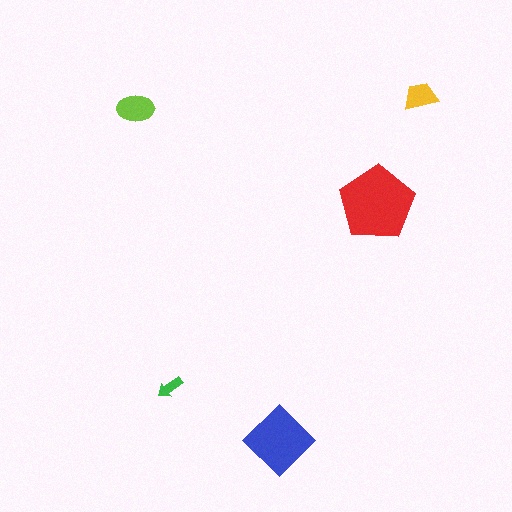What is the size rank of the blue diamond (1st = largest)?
2nd.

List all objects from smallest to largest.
The green arrow, the yellow trapezoid, the lime ellipse, the blue diamond, the red pentagon.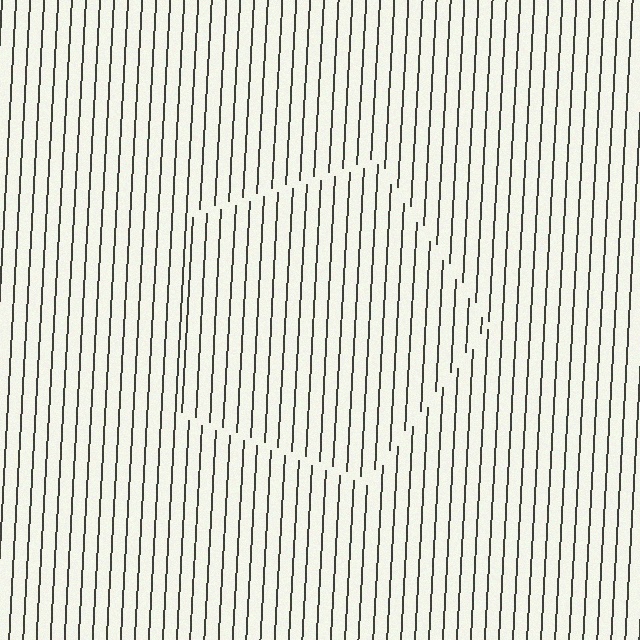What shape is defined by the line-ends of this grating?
An illusory pentagon. The interior of the shape contains the same grating, shifted by half a period — the contour is defined by the phase discontinuity where line-ends from the inner and outer gratings abut.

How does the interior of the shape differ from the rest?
The interior of the shape contains the same grating, shifted by half a period — the contour is defined by the phase discontinuity where line-ends from the inner and outer gratings abut.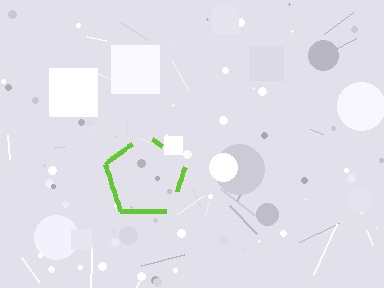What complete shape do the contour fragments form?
The contour fragments form a pentagon.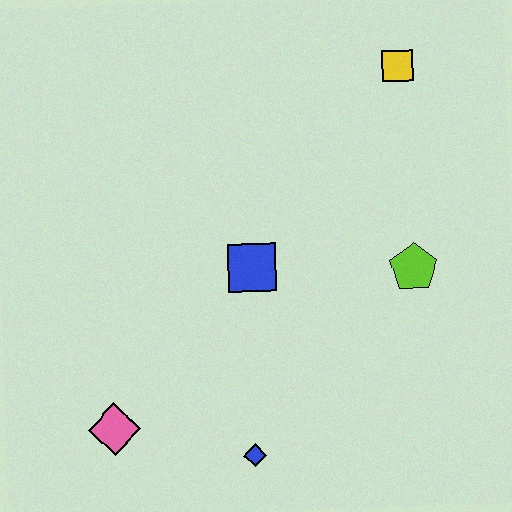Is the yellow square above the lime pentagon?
Yes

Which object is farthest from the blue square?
The yellow square is farthest from the blue square.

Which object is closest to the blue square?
The lime pentagon is closest to the blue square.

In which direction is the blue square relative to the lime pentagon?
The blue square is to the left of the lime pentagon.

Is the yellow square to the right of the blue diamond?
Yes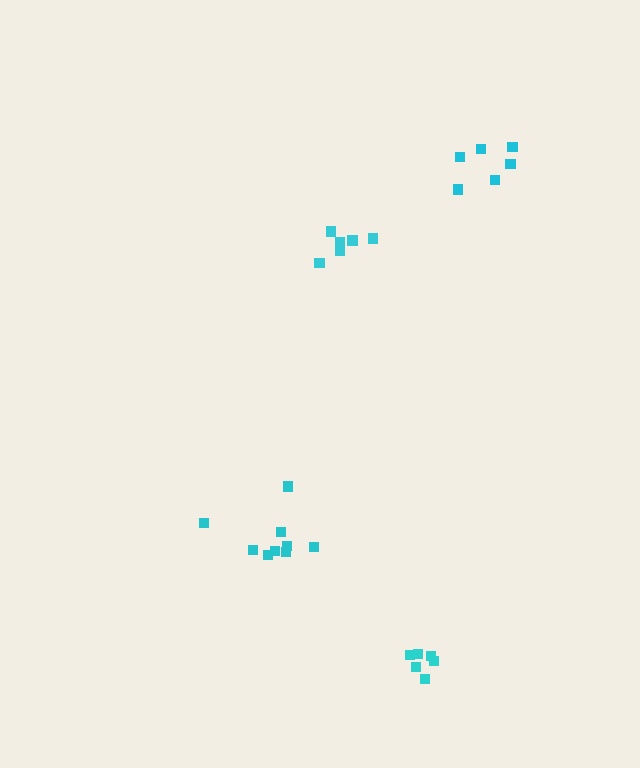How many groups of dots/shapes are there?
There are 4 groups.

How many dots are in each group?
Group 1: 6 dots, Group 2: 6 dots, Group 3: 6 dots, Group 4: 9 dots (27 total).